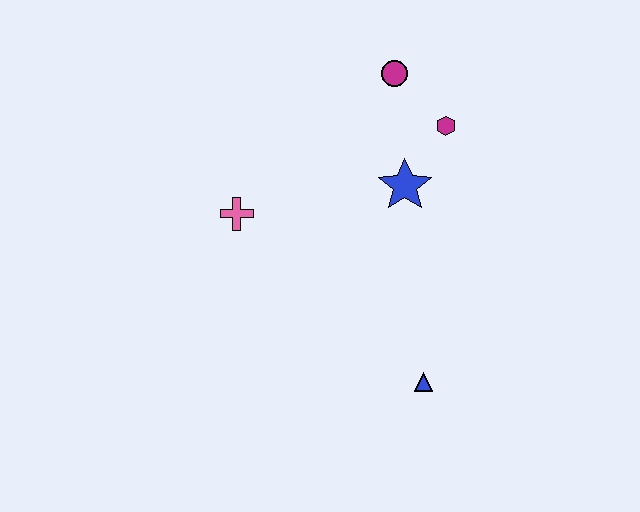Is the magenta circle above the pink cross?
Yes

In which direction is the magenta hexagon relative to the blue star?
The magenta hexagon is above the blue star.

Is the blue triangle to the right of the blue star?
Yes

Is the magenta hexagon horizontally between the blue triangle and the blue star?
No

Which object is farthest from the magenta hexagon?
The blue triangle is farthest from the magenta hexagon.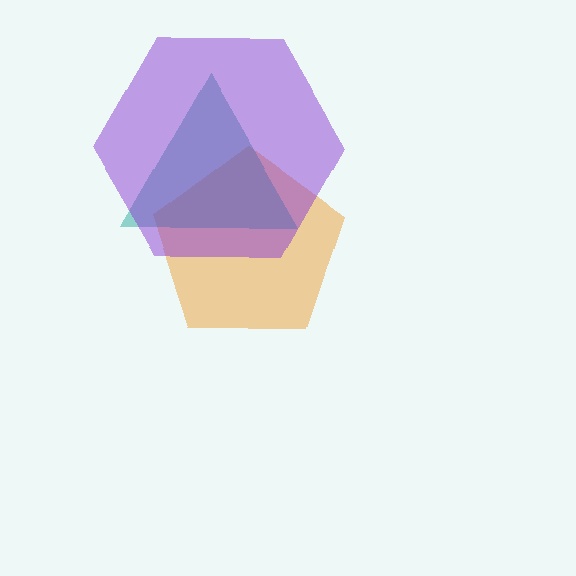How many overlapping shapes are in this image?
There are 3 overlapping shapes in the image.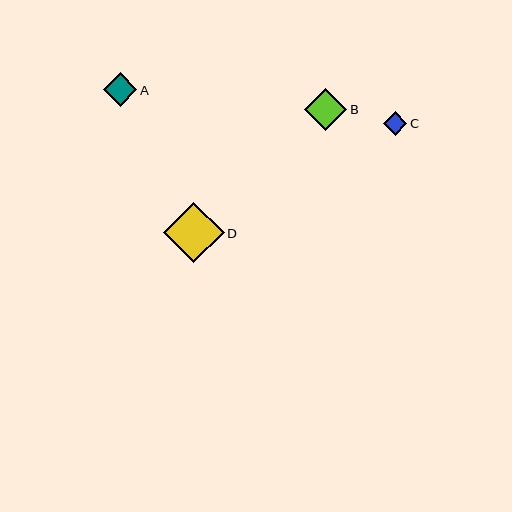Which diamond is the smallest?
Diamond C is the smallest with a size of approximately 23 pixels.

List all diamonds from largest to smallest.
From largest to smallest: D, B, A, C.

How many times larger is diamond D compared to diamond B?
Diamond D is approximately 1.4 times the size of diamond B.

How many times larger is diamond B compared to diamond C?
Diamond B is approximately 1.8 times the size of diamond C.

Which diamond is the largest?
Diamond D is the largest with a size of approximately 61 pixels.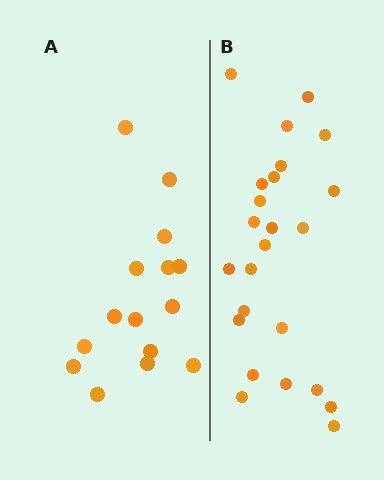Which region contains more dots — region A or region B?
Region B (the right region) has more dots.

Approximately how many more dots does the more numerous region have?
Region B has roughly 8 or so more dots than region A.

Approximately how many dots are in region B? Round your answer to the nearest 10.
About 20 dots. (The exact count is 24, which rounds to 20.)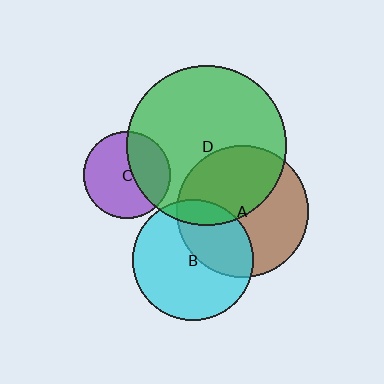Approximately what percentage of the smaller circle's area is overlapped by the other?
Approximately 35%.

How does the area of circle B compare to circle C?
Approximately 2.0 times.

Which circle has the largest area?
Circle D (green).